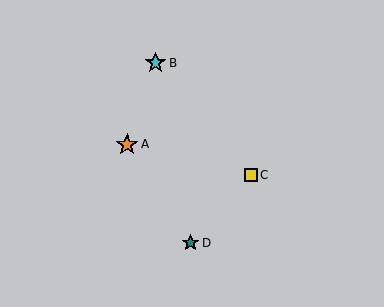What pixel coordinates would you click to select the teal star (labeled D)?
Click at (190, 243) to select the teal star D.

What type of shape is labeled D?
Shape D is a teal star.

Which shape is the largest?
The orange star (labeled A) is the largest.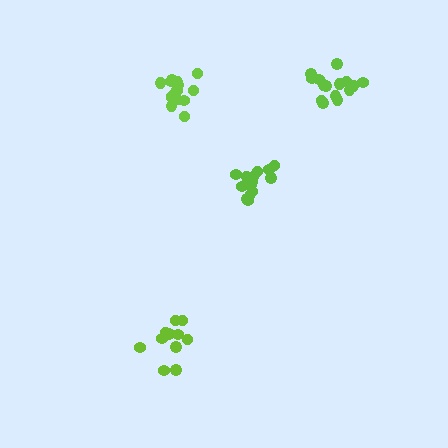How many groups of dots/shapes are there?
There are 4 groups.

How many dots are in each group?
Group 1: 14 dots, Group 2: 15 dots, Group 3: 15 dots, Group 4: 11 dots (55 total).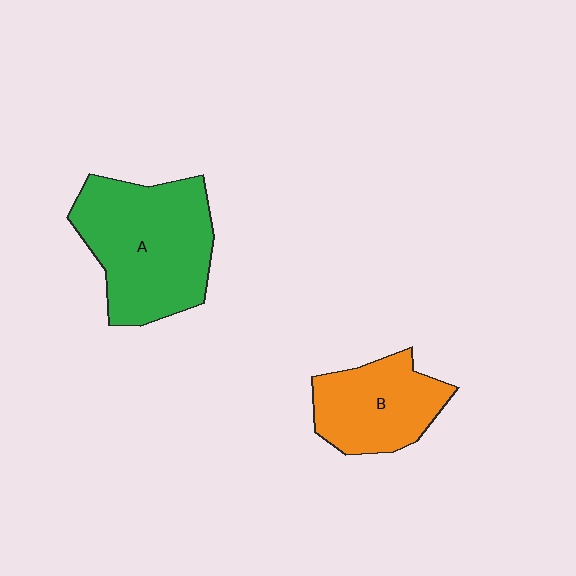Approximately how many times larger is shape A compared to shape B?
Approximately 1.6 times.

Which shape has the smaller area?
Shape B (orange).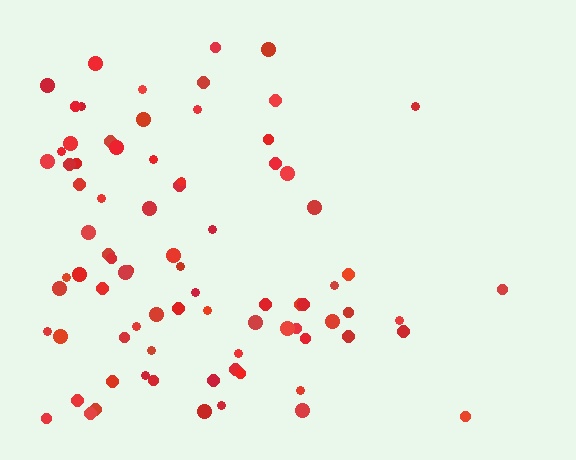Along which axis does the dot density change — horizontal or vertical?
Horizontal.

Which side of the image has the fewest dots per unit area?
The right.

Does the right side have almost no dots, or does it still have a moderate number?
Still a moderate number, just noticeably fewer than the left.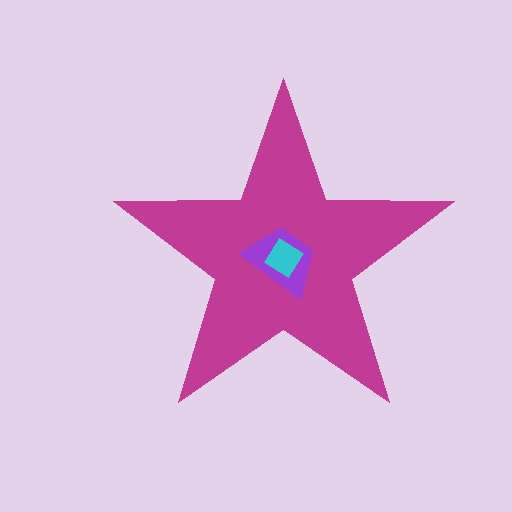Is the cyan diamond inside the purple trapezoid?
Yes.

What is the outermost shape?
The magenta star.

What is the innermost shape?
The cyan diamond.